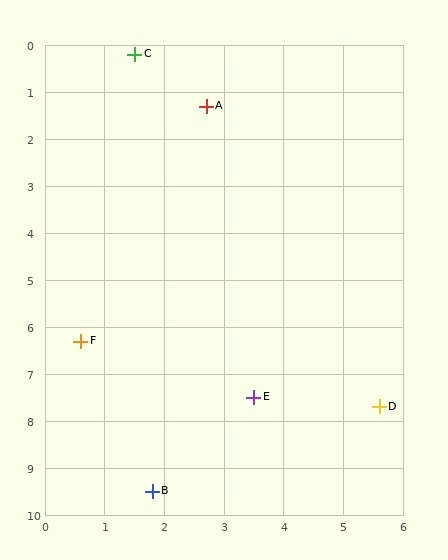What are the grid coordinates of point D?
Point D is at approximately (5.6, 7.7).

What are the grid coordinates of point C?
Point C is at approximately (1.5, 0.2).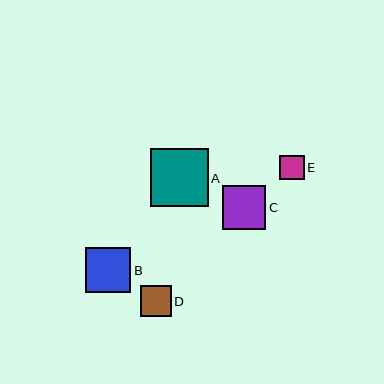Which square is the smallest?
Square E is the smallest with a size of approximately 24 pixels.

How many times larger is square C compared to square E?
Square C is approximately 1.8 times the size of square E.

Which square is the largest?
Square A is the largest with a size of approximately 58 pixels.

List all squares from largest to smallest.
From largest to smallest: A, B, C, D, E.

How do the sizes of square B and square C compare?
Square B and square C are approximately the same size.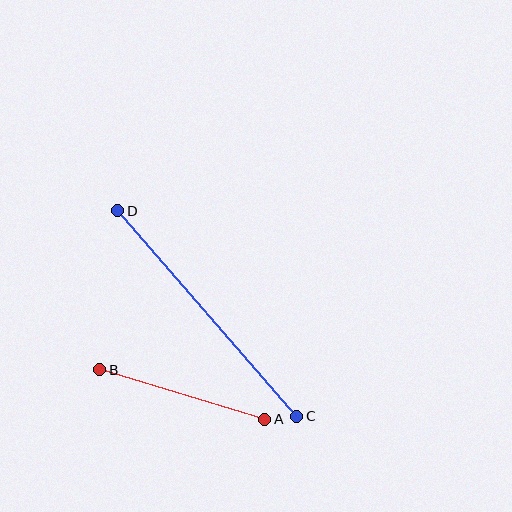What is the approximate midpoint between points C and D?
The midpoint is at approximately (207, 313) pixels.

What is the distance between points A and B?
The distance is approximately 172 pixels.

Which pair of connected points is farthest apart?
Points C and D are farthest apart.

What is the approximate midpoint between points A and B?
The midpoint is at approximately (182, 395) pixels.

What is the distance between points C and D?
The distance is approximately 272 pixels.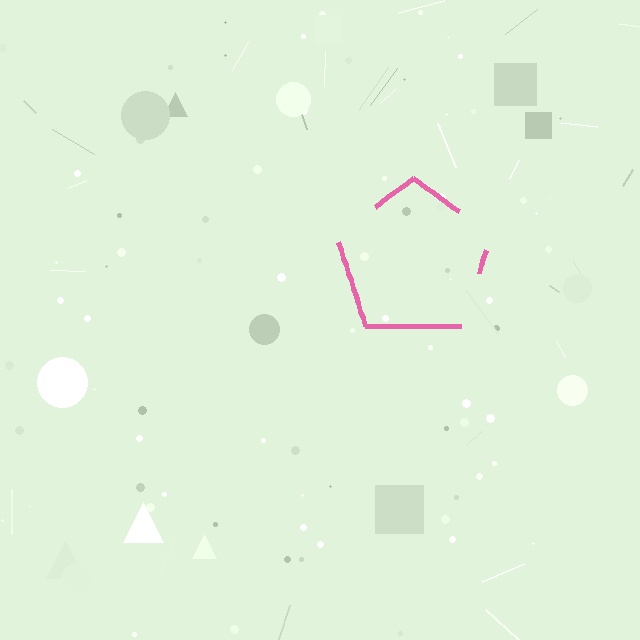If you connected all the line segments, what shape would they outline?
They would outline a pentagon.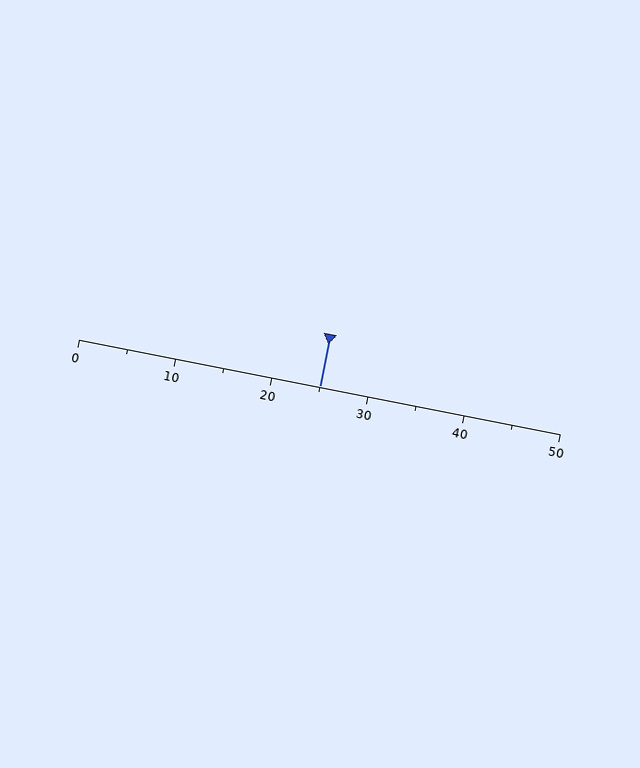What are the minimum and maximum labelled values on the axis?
The axis runs from 0 to 50.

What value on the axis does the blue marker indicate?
The marker indicates approximately 25.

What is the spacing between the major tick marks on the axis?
The major ticks are spaced 10 apart.